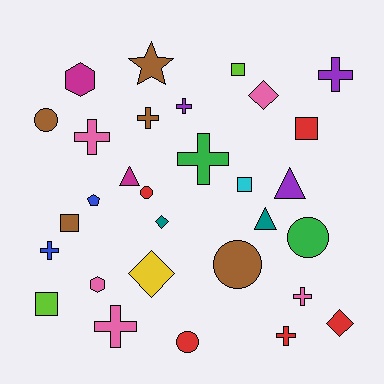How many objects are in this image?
There are 30 objects.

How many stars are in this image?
There is 1 star.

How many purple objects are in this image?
There are 3 purple objects.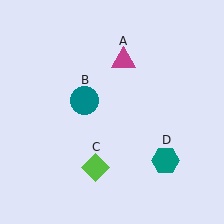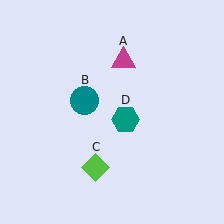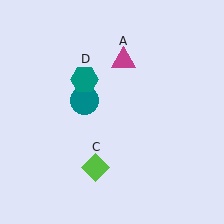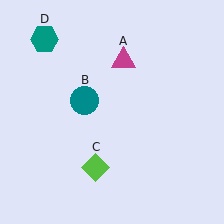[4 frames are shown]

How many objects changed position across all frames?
1 object changed position: teal hexagon (object D).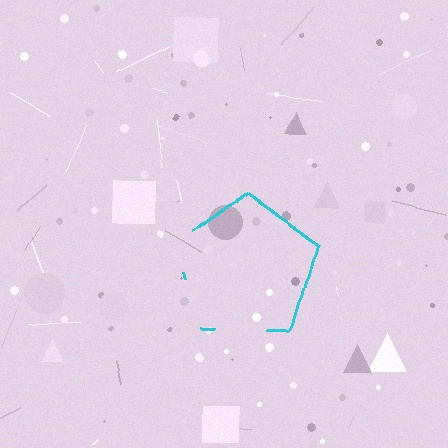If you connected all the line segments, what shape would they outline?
They would outline a pentagon.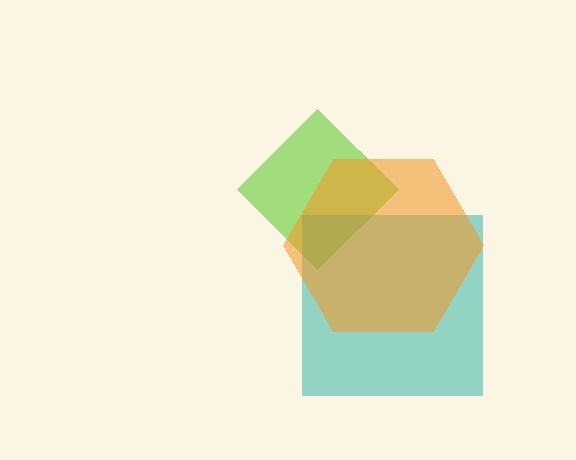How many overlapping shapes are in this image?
There are 3 overlapping shapes in the image.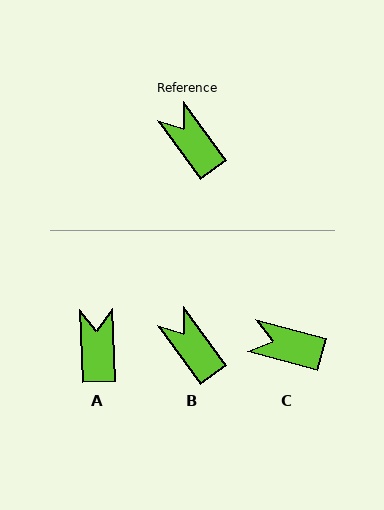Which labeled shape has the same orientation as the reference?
B.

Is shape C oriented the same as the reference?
No, it is off by about 39 degrees.